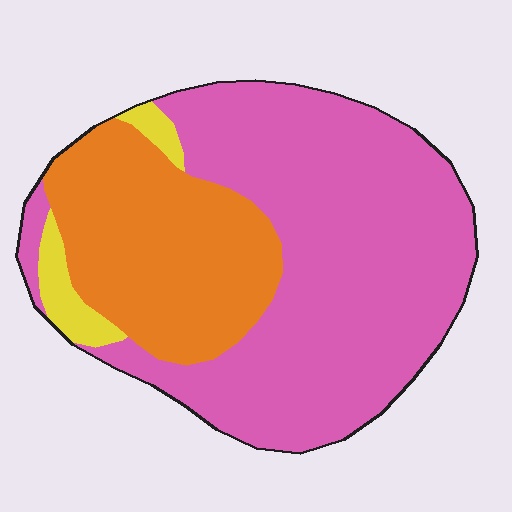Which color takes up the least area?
Yellow, at roughly 5%.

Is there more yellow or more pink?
Pink.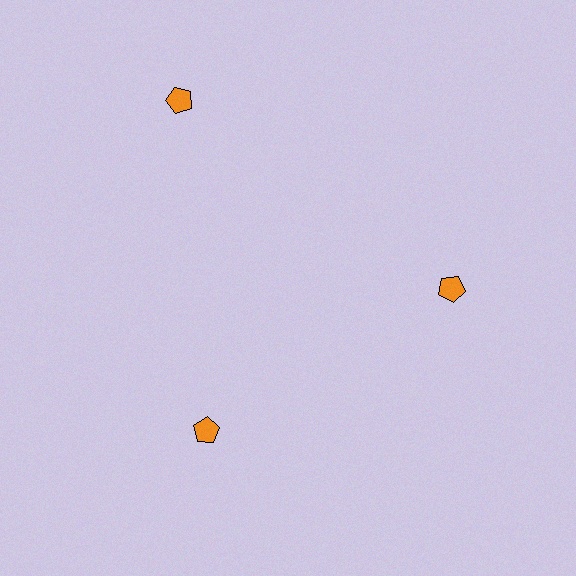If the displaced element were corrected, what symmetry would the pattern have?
It would have 3-fold rotational symmetry — the pattern would map onto itself every 120 degrees.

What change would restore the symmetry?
The symmetry would be restored by moving it inward, back onto the ring so that all 3 pentagons sit at equal angles and equal distance from the center.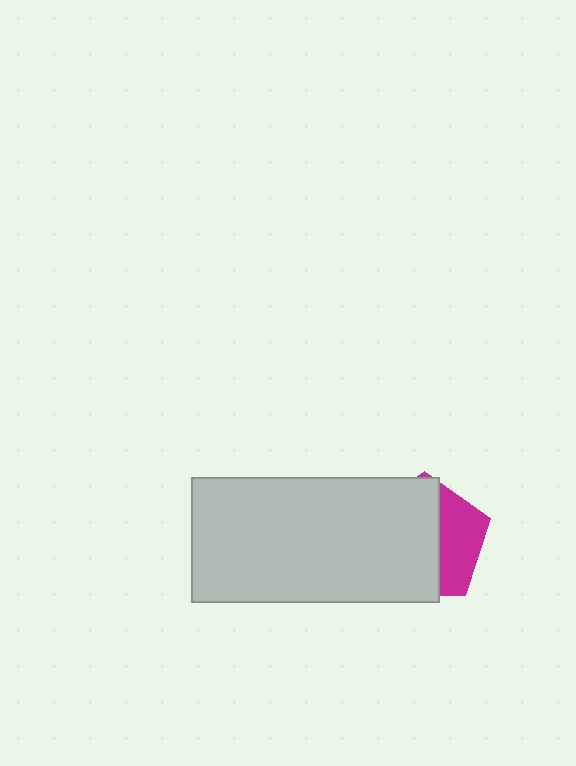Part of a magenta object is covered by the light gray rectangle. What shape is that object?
It is a pentagon.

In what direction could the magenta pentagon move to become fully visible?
The magenta pentagon could move right. That would shift it out from behind the light gray rectangle entirely.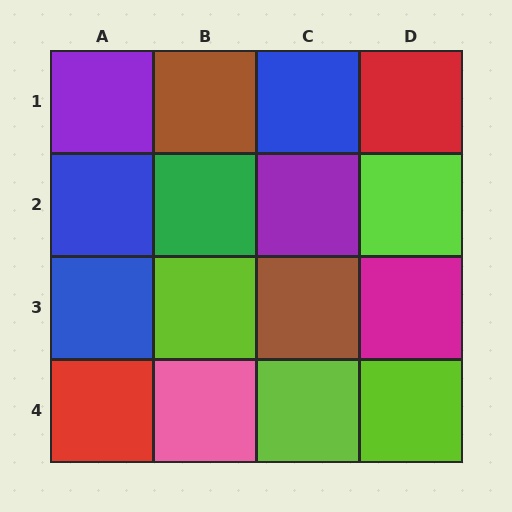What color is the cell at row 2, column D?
Lime.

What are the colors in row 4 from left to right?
Red, pink, lime, lime.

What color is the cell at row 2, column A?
Blue.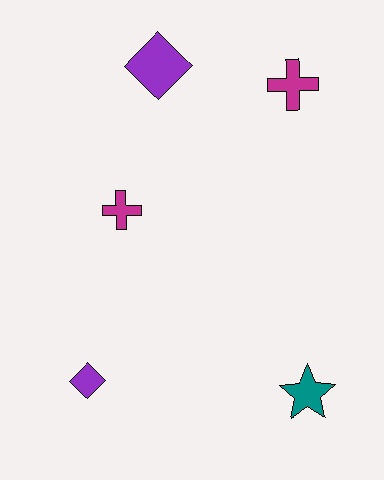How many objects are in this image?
There are 5 objects.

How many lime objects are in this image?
There are no lime objects.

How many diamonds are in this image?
There are 2 diamonds.